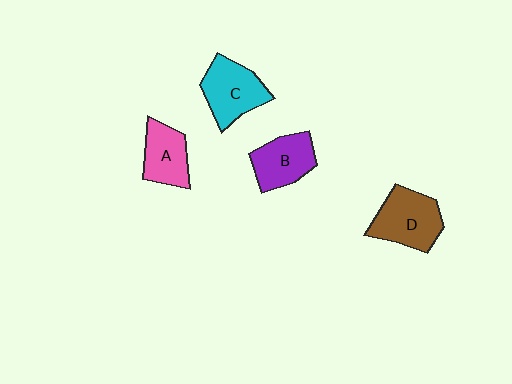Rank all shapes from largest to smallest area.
From largest to smallest: D (brown), C (cyan), B (purple), A (pink).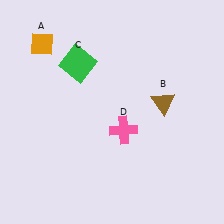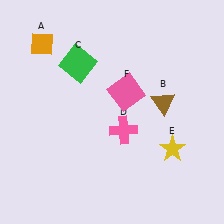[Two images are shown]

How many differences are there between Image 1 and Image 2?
There are 2 differences between the two images.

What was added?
A yellow star (E), a pink square (F) were added in Image 2.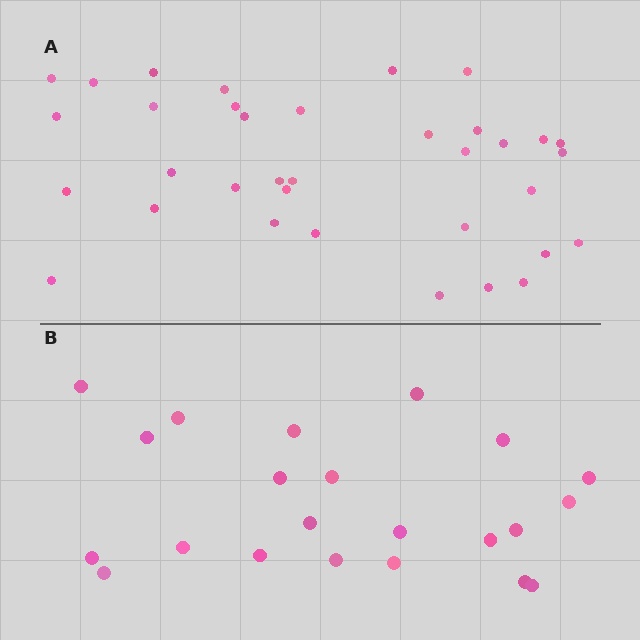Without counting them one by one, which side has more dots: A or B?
Region A (the top region) has more dots.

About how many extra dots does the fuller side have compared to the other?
Region A has approximately 15 more dots than region B.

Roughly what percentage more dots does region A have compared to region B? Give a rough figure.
About 60% more.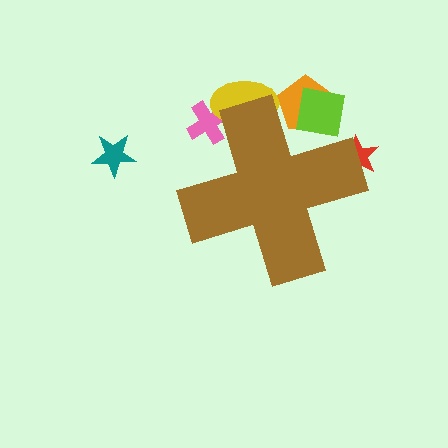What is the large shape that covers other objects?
A brown cross.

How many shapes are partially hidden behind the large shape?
5 shapes are partially hidden.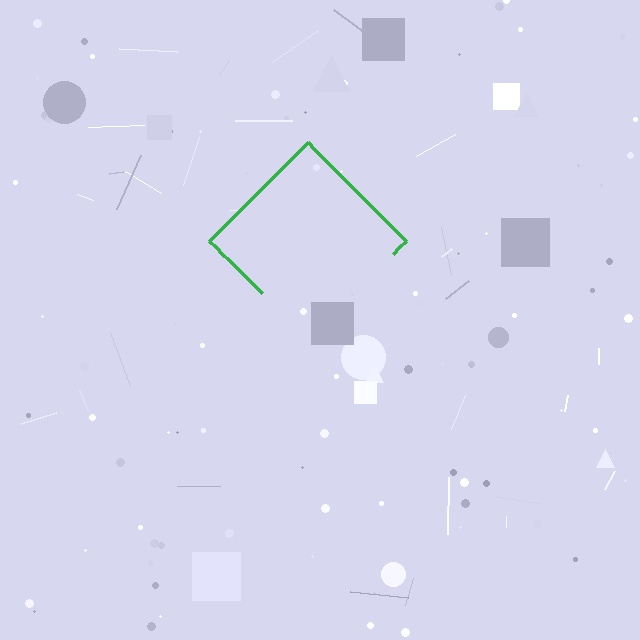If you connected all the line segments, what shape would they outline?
They would outline a diamond.